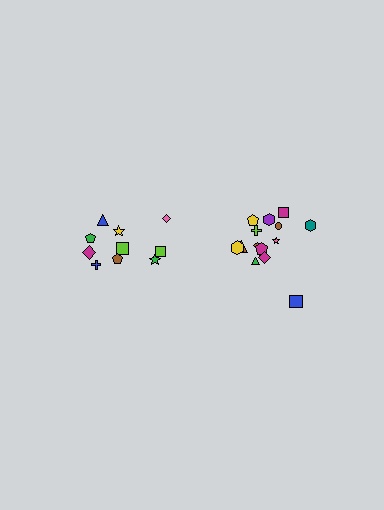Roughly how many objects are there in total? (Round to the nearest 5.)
Roughly 25 objects in total.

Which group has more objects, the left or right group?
The right group.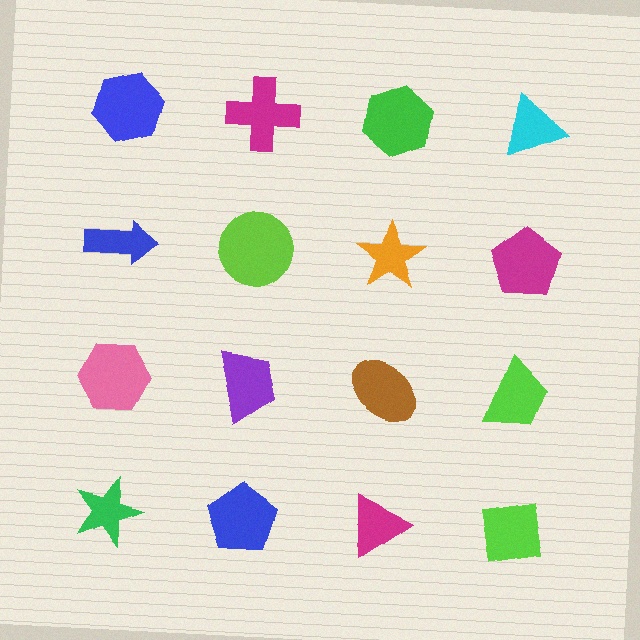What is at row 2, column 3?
An orange star.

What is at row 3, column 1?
A pink hexagon.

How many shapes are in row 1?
4 shapes.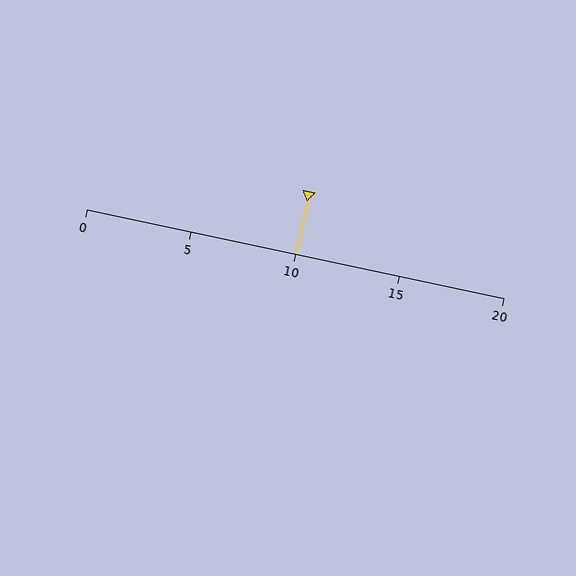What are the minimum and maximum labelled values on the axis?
The axis runs from 0 to 20.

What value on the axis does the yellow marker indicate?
The marker indicates approximately 10.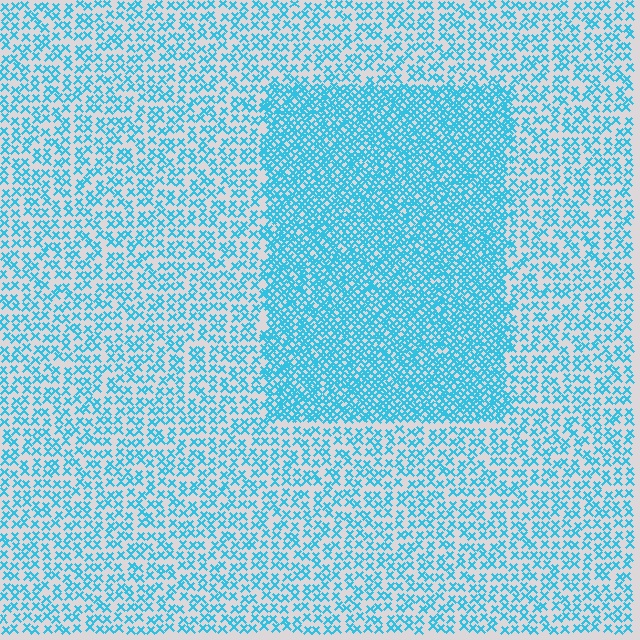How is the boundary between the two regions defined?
The boundary is defined by a change in element density (approximately 2.2x ratio). All elements are the same color, size, and shape.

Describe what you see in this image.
The image contains small cyan elements arranged at two different densities. A rectangle-shaped region is visible where the elements are more densely packed than the surrounding area.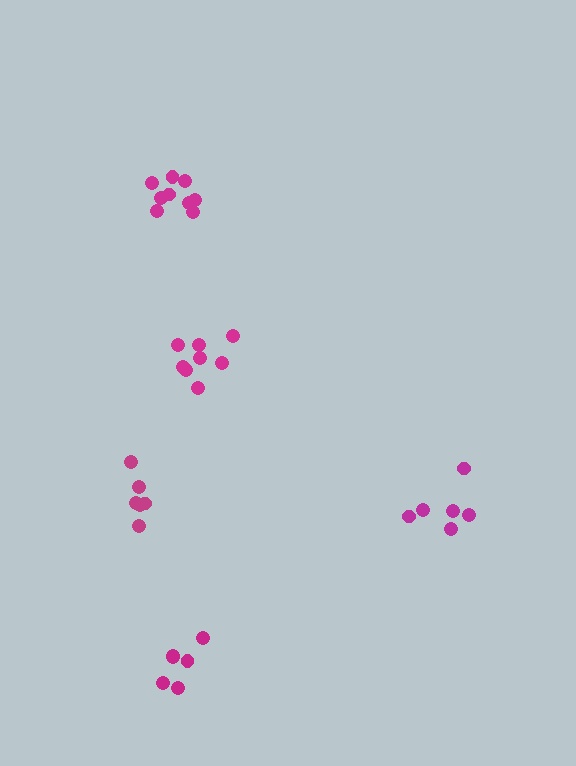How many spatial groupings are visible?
There are 5 spatial groupings.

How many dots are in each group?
Group 1: 6 dots, Group 2: 6 dots, Group 3: 6 dots, Group 4: 8 dots, Group 5: 9 dots (35 total).